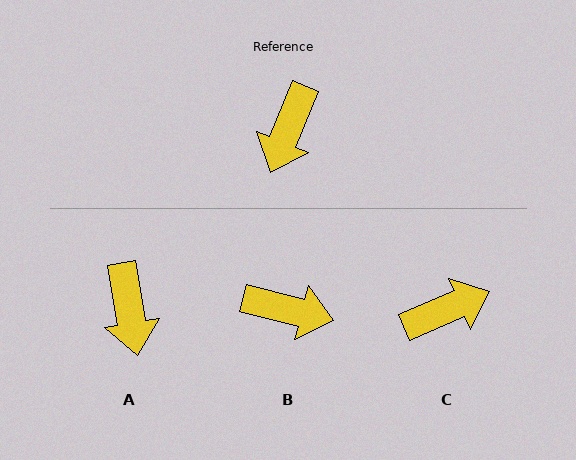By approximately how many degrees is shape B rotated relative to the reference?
Approximately 98 degrees counter-clockwise.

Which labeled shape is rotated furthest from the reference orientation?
C, about 135 degrees away.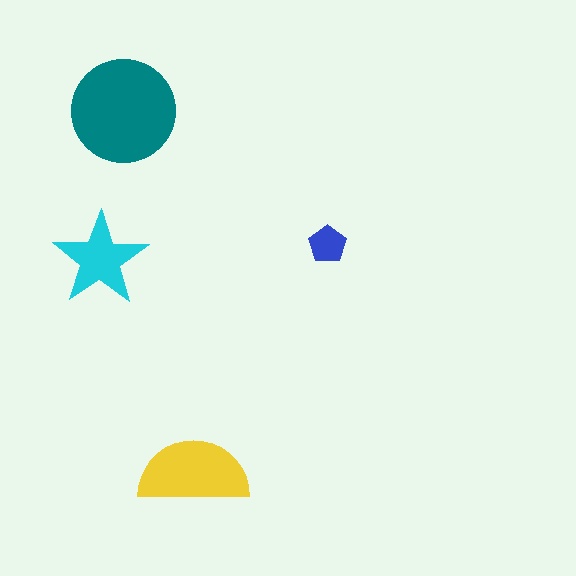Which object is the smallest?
The blue pentagon.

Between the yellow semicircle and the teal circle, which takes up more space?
The teal circle.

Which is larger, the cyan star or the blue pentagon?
The cyan star.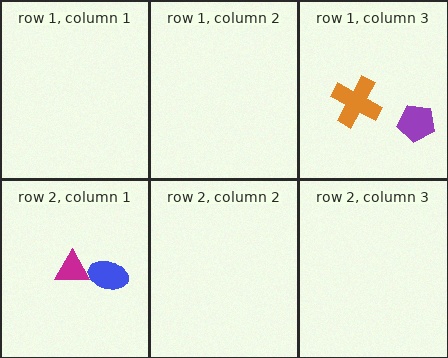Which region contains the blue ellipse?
The row 2, column 1 region.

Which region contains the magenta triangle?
The row 2, column 1 region.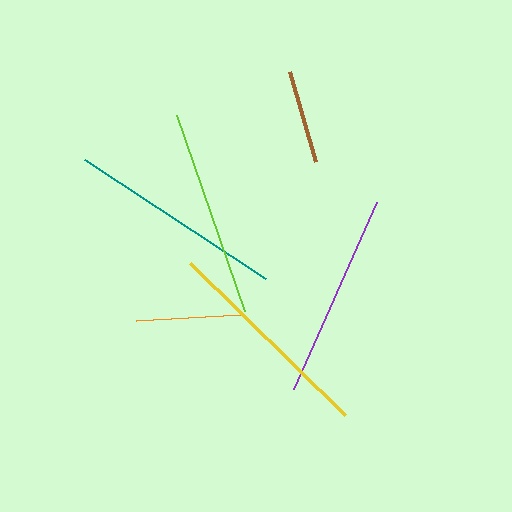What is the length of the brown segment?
The brown segment is approximately 94 pixels long.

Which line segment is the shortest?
The brown line is the shortest at approximately 94 pixels.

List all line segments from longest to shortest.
From longest to shortest: yellow, teal, lime, purple, orange, brown.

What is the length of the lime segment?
The lime segment is approximately 208 pixels long.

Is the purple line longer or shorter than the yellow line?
The yellow line is longer than the purple line.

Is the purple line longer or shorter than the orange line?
The purple line is longer than the orange line.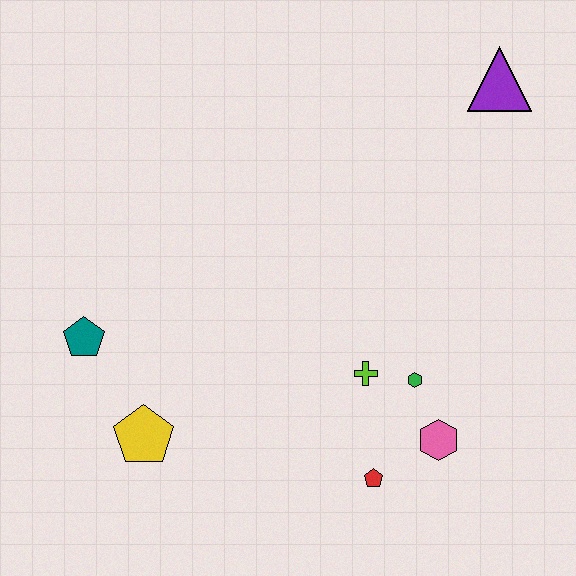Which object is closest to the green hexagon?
The lime cross is closest to the green hexagon.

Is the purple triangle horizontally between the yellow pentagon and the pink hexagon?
No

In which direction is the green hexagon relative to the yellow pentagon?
The green hexagon is to the right of the yellow pentagon.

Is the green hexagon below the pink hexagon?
No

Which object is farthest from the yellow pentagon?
The purple triangle is farthest from the yellow pentagon.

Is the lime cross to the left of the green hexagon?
Yes